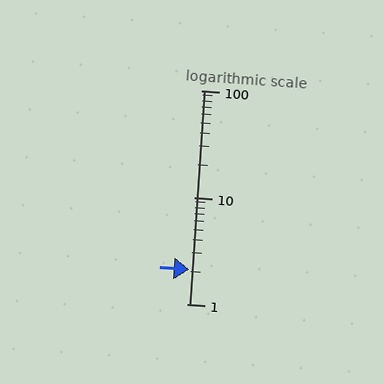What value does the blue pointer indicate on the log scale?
The pointer indicates approximately 2.1.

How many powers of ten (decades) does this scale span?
The scale spans 2 decades, from 1 to 100.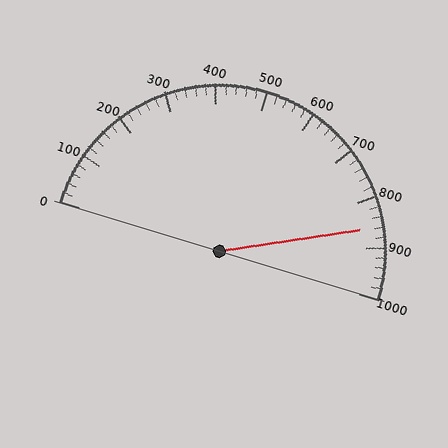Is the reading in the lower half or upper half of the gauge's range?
The reading is in the upper half of the range (0 to 1000).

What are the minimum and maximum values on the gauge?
The gauge ranges from 0 to 1000.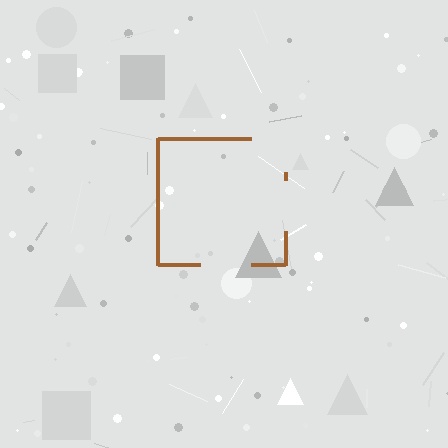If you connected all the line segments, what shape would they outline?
They would outline a square.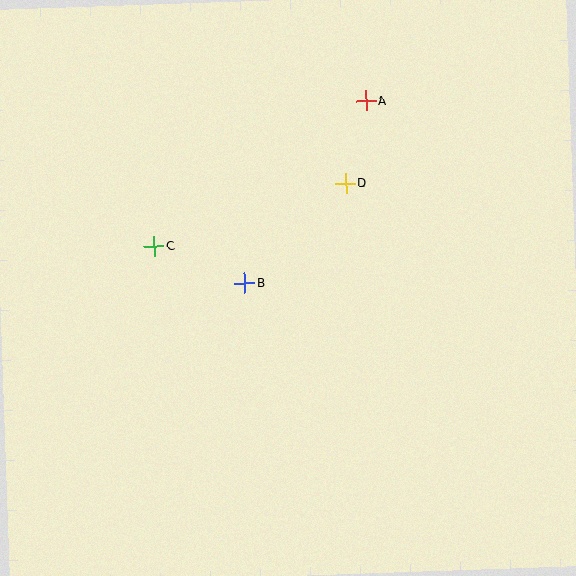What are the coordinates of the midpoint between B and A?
The midpoint between B and A is at (305, 192).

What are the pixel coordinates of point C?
Point C is at (154, 246).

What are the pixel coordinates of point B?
Point B is at (245, 283).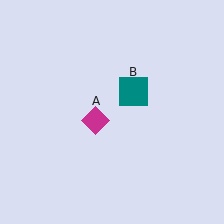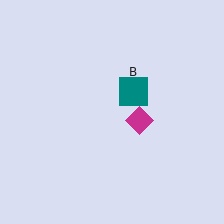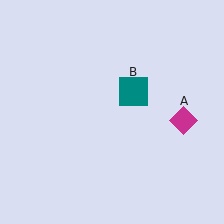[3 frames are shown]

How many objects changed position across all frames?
1 object changed position: magenta diamond (object A).